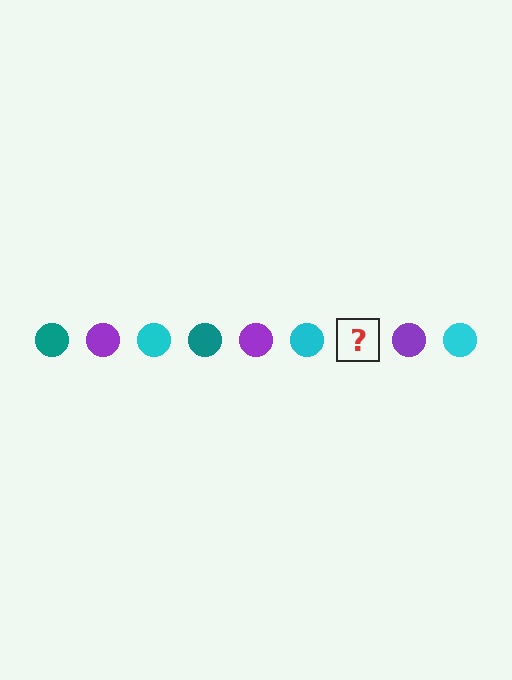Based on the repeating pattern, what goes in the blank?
The blank should be a teal circle.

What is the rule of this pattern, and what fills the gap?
The rule is that the pattern cycles through teal, purple, cyan circles. The gap should be filled with a teal circle.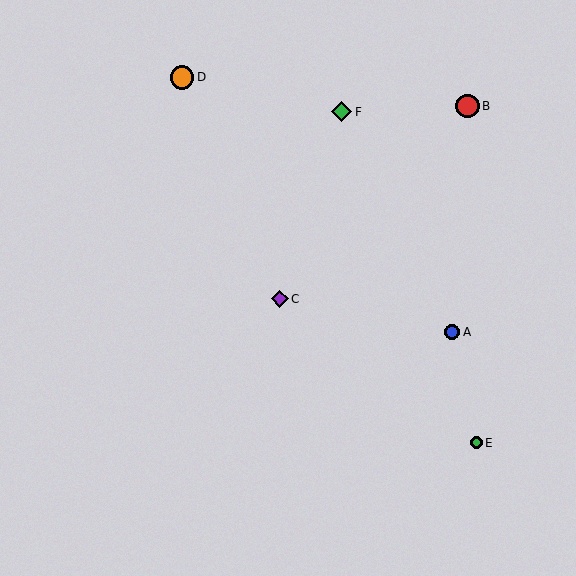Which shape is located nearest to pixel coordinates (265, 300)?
The purple diamond (labeled C) at (280, 299) is nearest to that location.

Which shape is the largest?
The red circle (labeled B) is the largest.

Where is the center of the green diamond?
The center of the green diamond is at (342, 112).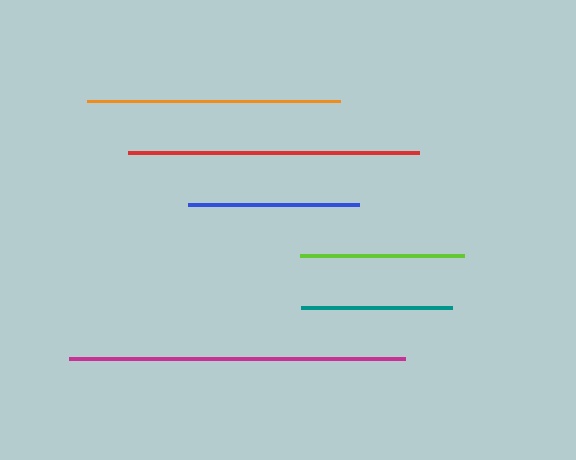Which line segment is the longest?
The magenta line is the longest at approximately 337 pixels.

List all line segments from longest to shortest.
From longest to shortest: magenta, red, orange, blue, lime, teal.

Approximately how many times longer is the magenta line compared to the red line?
The magenta line is approximately 1.2 times the length of the red line.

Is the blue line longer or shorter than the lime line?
The blue line is longer than the lime line.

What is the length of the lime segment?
The lime segment is approximately 164 pixels long.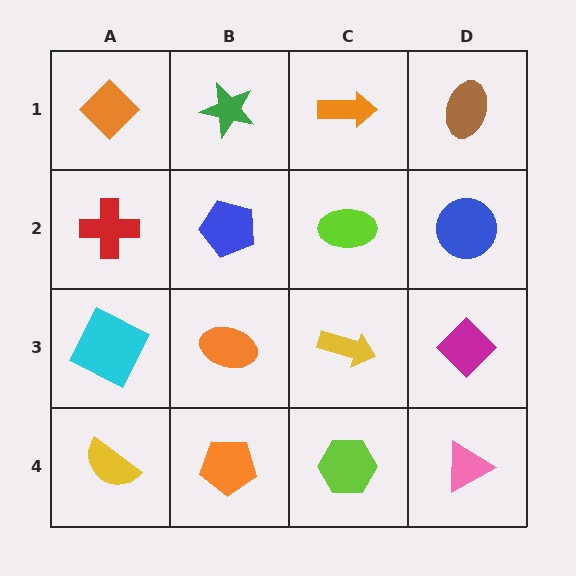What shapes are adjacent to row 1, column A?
A red cross (row 2, column A), a green star (row 1, column B).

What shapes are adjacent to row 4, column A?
A cyan square (row 3, column A), an orange pentagon (row 4, column B).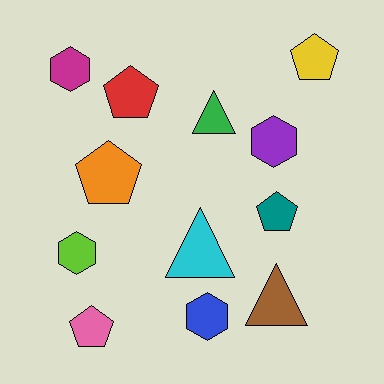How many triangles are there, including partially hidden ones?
There are 3 triangles.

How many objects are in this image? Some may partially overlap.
There are 12 objects.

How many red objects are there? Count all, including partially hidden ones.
There is 1 red object.